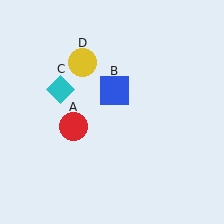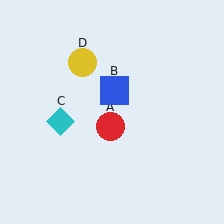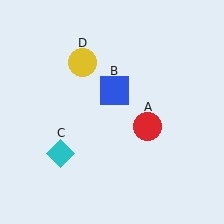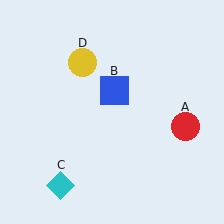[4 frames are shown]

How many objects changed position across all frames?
2 objects changed position: red circle (object A), cyan diamond (object C).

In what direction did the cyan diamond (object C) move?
The cyan diamond (object C) moved down.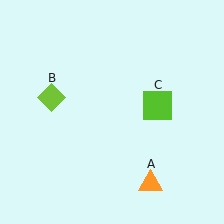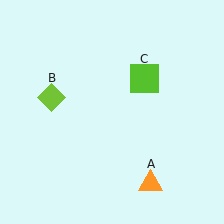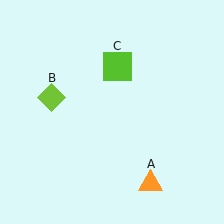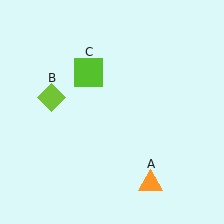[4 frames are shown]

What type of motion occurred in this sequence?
The lime square (object C) rotated counterclockwise around the center of the scene.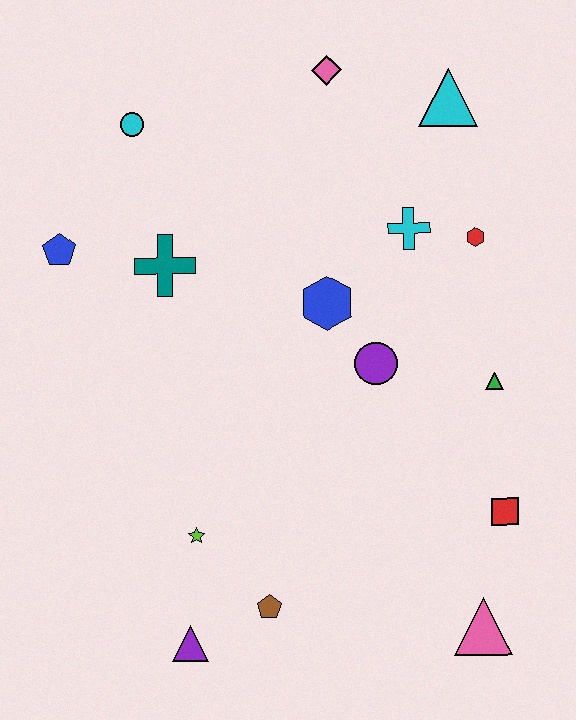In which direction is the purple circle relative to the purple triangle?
The purple circle is above the purple triangle.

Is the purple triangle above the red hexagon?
No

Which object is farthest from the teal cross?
The pink triangle is farthest from the teal cross.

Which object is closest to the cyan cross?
The red hexagon is closest to the cyan cross.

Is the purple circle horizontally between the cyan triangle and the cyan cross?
No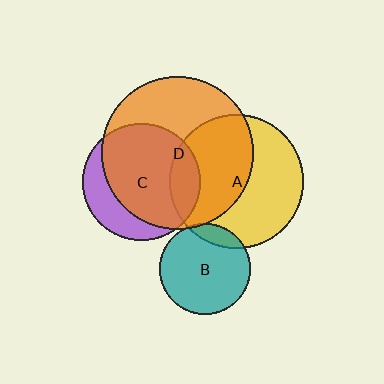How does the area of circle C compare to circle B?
Approximately 1.7 times.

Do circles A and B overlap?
Yes.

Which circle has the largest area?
Circle D (orange).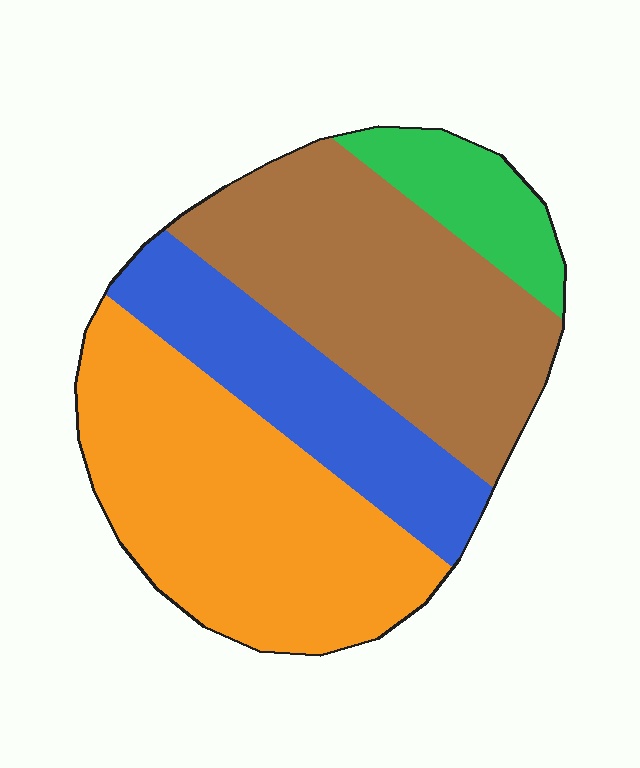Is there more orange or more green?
Orange.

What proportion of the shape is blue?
Blue covers roughly 20% of the shape.